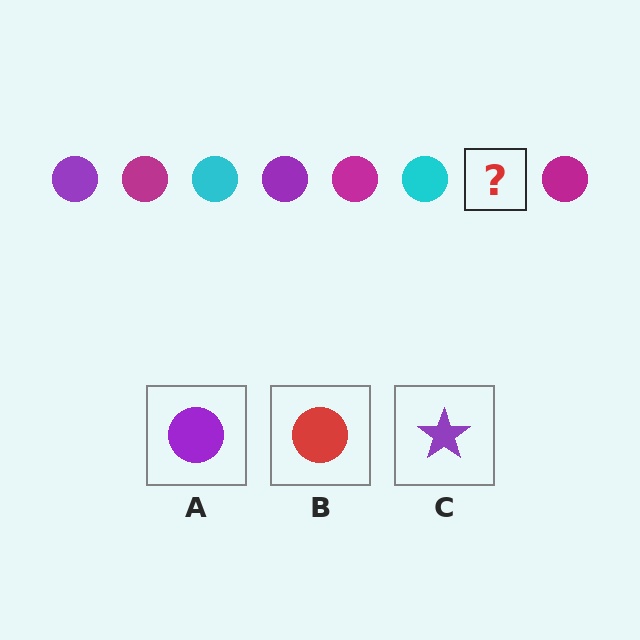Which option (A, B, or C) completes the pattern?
A.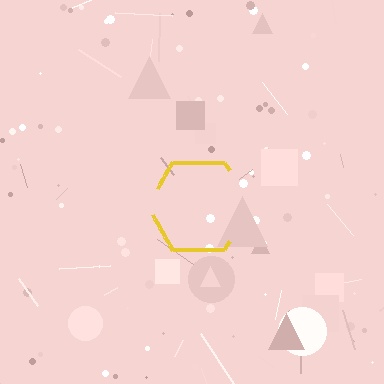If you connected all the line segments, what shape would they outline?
They would outline a hexagon.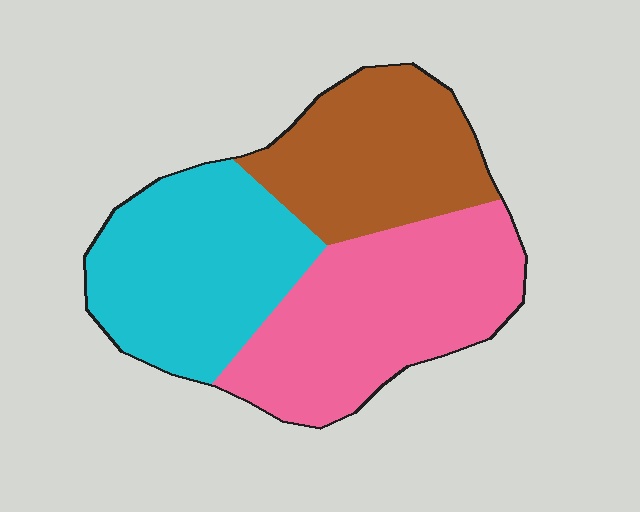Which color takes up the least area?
Brown, at roughly 30%.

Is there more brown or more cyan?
Cyan.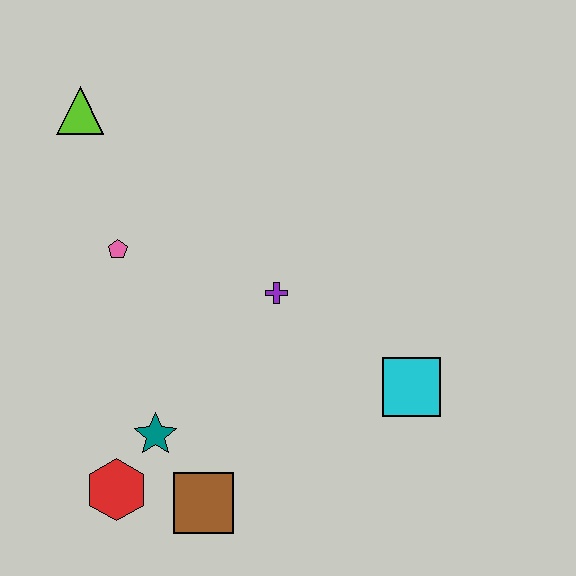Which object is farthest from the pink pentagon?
The cyan square is farthest from the pink pentagon.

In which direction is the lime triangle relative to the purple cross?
The lime triangle is to the left of the purple cross.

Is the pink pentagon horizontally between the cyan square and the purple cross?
No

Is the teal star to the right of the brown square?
No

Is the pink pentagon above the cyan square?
Yes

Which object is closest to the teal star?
The red hexagon is closest to the teal star.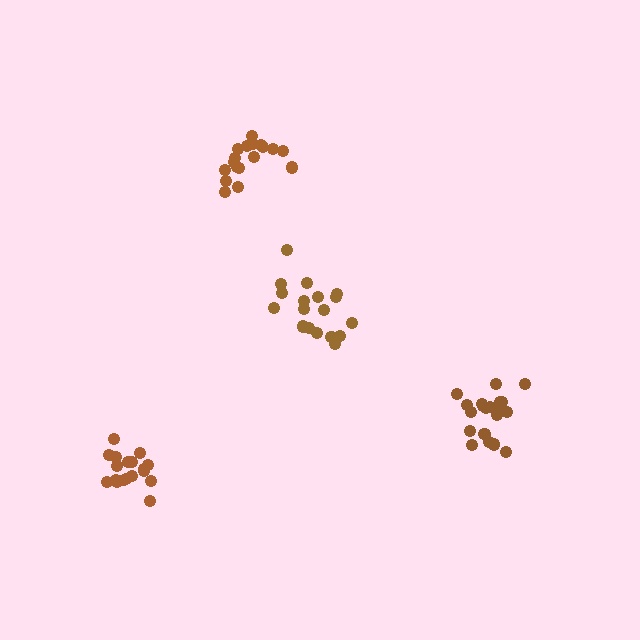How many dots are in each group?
Group 1: 18 dots, Group 2: 18 dots, Group 3: 18 dots, Group 4: 20 dots (74 total).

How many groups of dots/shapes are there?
There are 4 groups.